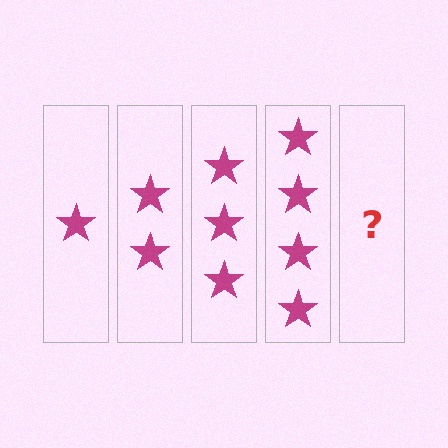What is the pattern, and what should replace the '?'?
The pattern is that each step adds one more star. The '?' should be 5 stars.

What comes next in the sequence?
The next element should be 5 stars.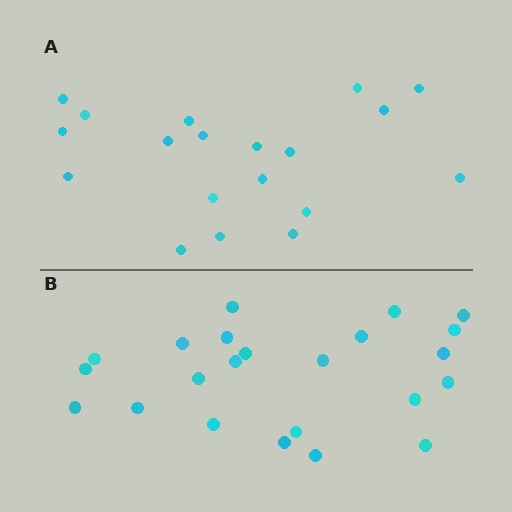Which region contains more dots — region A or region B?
Region B (the bottom region) has more dots.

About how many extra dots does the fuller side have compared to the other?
Region B has about 4 more dots than region A.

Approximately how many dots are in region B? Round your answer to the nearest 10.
About 20 dots. (The exact count is 23, which rounds to 20.)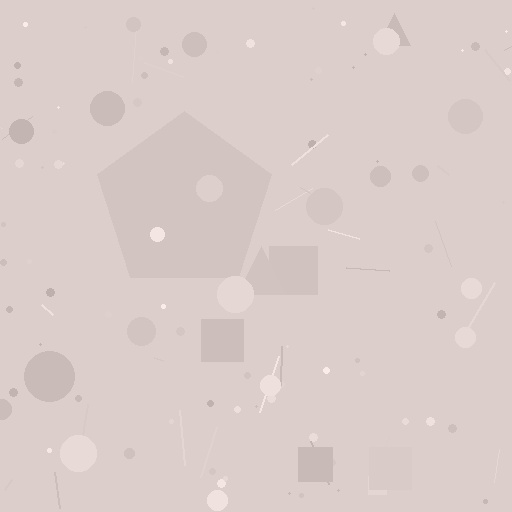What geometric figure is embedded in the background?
A pentagon is embedded in the background.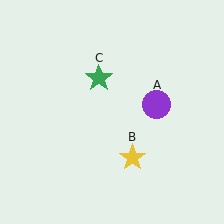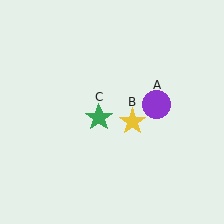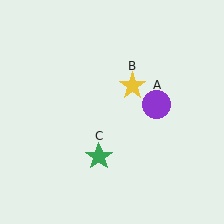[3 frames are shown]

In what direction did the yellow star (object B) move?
The yellow star (object B) moved up.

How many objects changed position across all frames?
2 objects changed position: yellow star (object B), green star (object C).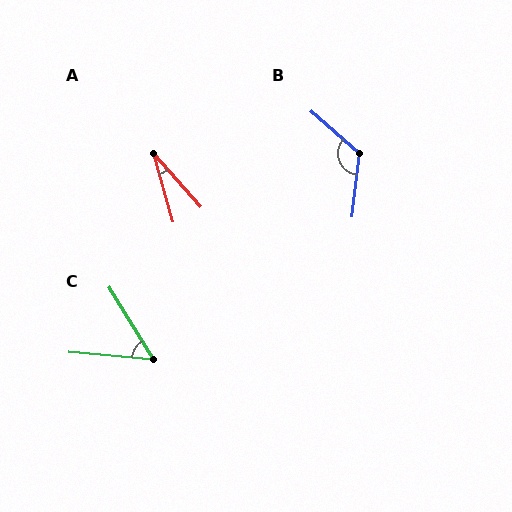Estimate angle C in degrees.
Approximately 54 degrees.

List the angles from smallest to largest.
A (26°), C (54°), B (125°).